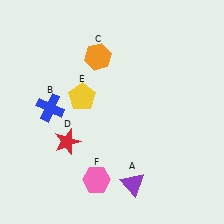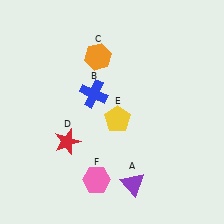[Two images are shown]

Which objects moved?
The objects that moved are: the blue cross (B), the yellow pentagon (E).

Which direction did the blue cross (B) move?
The blue cross (B) moved right.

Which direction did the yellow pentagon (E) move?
The yellow pentagon (E) moved right.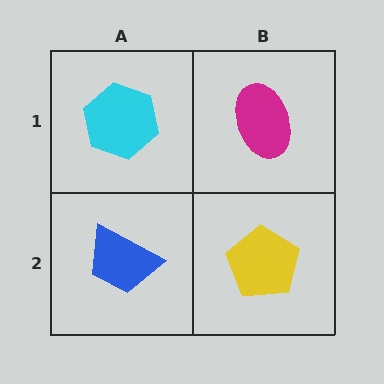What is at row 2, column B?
A yellow pentagon.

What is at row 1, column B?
A magenta ellipse.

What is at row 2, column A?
A blue trapezoid.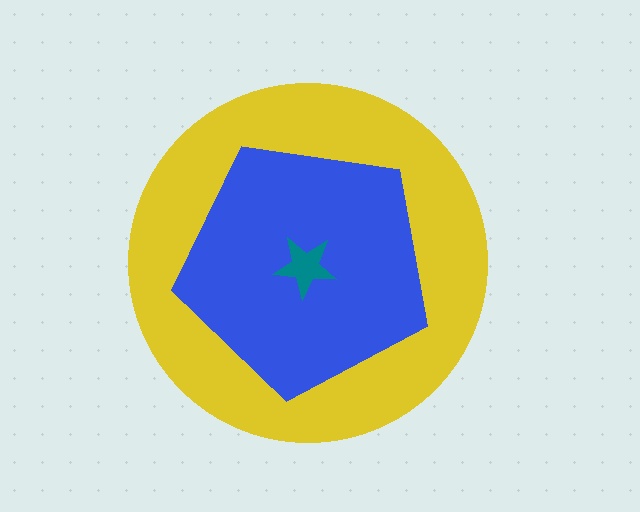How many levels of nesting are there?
3.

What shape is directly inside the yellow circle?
The blue pentagon.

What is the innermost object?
The teal star.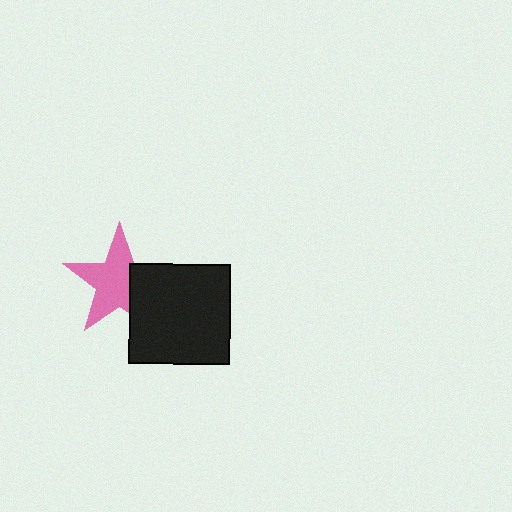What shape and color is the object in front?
The object in front is a black square.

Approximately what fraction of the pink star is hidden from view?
Roughly 32% of the pink star is hidden behind the black square.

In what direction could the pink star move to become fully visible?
The pink star could move left. That would shift it out from behind the black square entirely.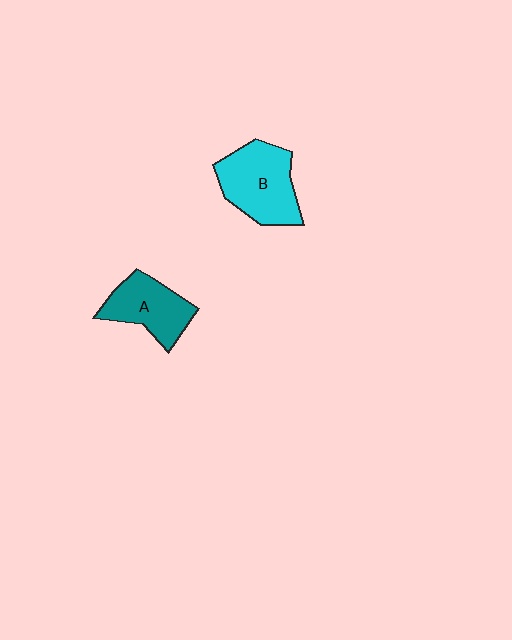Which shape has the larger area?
Shape B (cyan).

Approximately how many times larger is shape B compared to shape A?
Approximately 1.3 times.